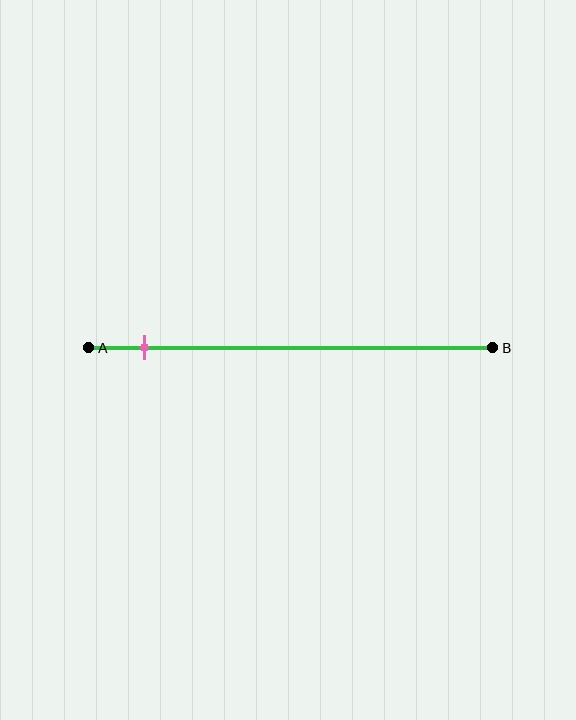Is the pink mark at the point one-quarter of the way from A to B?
No, the mark is at about 15% from A, not at the 25% one-quarter point.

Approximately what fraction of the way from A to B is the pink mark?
The pink mark is approximately 15% of the way from A to B.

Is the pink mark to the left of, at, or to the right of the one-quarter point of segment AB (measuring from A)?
The pink mark is to the left of the one-quarter point of segment AB.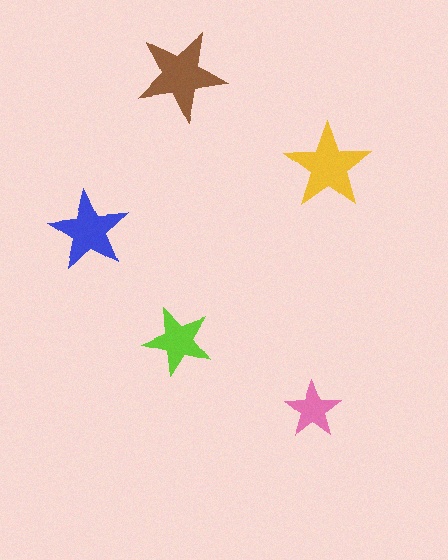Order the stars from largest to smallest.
the brown one, the yellow one, the blue one, the lime one, the pink one.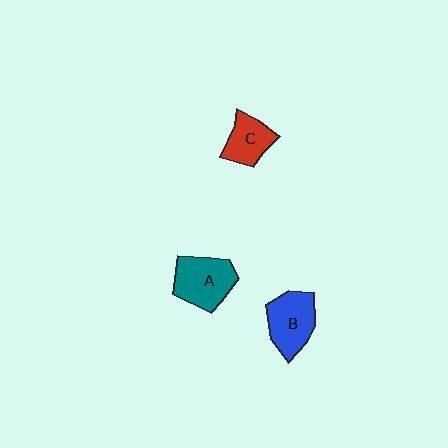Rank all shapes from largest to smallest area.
From largest to smallest: A (teal), B (blue), C (red).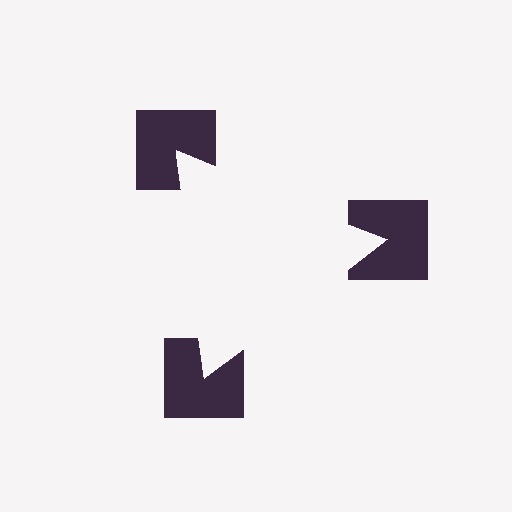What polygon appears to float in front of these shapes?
An illusory triangle — its edges are inferred from the aligned wedge cuts in the notched squares, not physically drawn.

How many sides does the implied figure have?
3 sides.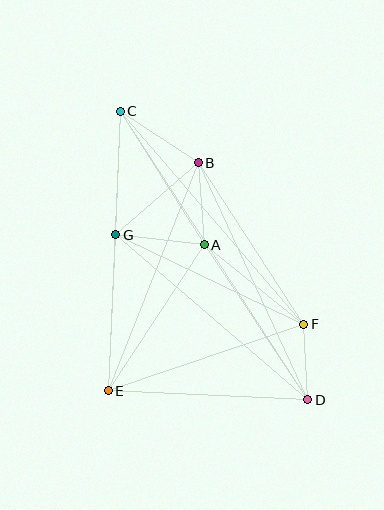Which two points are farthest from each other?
Points C and D are farthest from each other.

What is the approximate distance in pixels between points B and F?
The distance between B and F is approximately 193 pixels.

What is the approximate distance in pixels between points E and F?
The distance between E and F is approximately 206 pixels.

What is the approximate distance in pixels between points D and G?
The distance between D and G is approximately 253 pixels.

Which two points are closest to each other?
Points D and F are closest to each other.